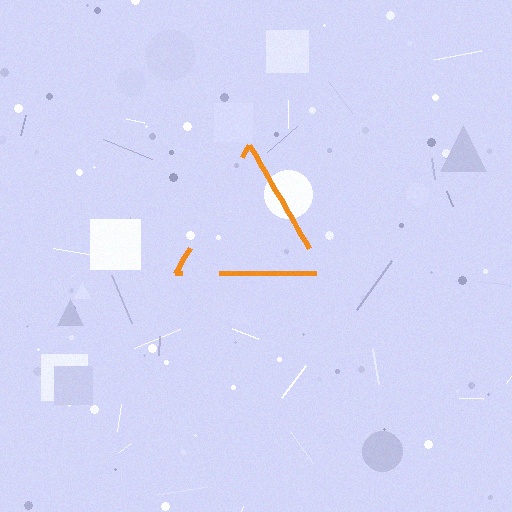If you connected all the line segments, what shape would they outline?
They would outline a triangle.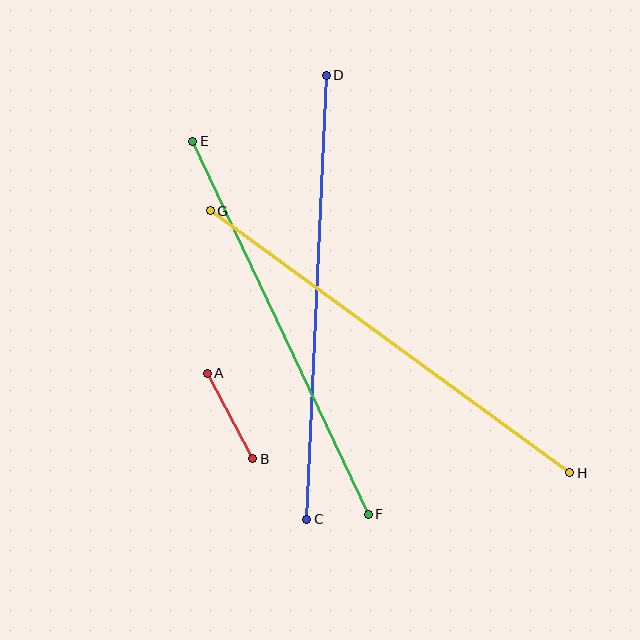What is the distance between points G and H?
The distance is approximately 445 pixels.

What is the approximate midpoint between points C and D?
The midpoint is at approximately (316, 297) pixels.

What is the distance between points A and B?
The distance is approximately 97 pixels.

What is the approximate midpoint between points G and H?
The midpoint is at approximately (390, 342) pixels.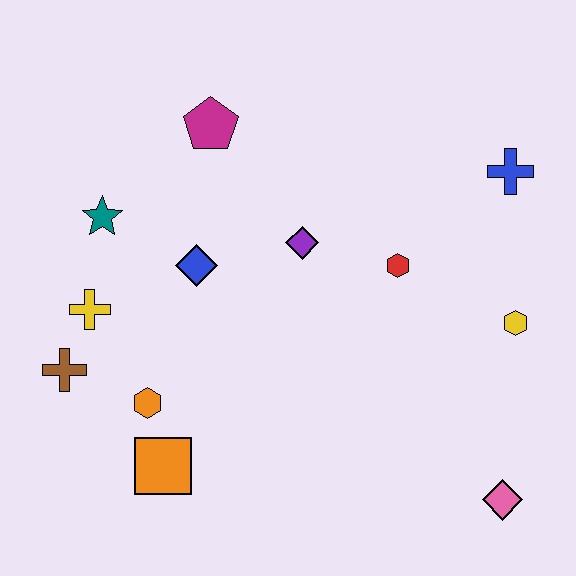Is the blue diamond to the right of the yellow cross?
Yes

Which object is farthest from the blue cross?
The brown cross is farthest from the blue cross.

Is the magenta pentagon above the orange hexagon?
Yes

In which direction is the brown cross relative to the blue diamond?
The brown cross is to the left of the blue diamond.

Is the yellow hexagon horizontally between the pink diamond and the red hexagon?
No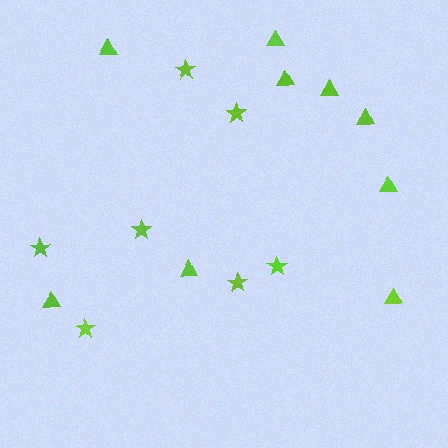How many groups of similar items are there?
There are 2 groups: one group of stars (7) and one group of triangles (9).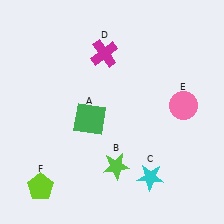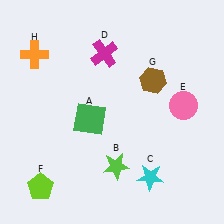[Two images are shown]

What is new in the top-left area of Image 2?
An orange cross (H) was added in the top-left area of Image 2.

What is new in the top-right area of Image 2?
A brown hexagon (G) was added in the top-right area of Image 2.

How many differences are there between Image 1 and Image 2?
There are 2 differences between the two images.